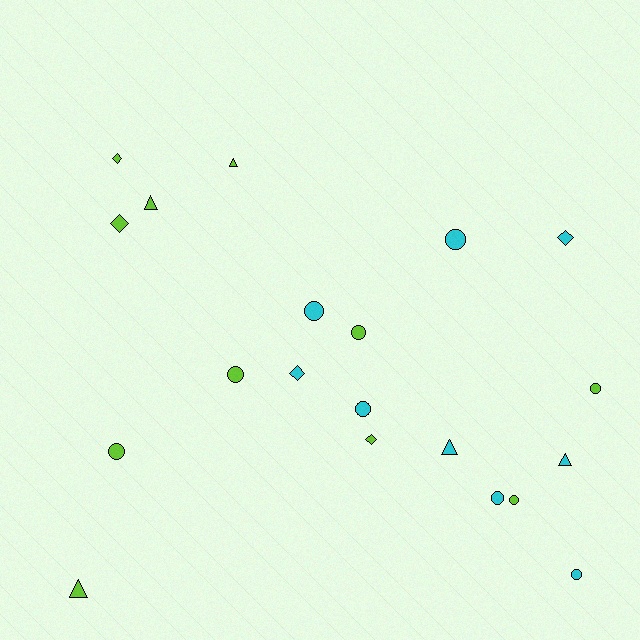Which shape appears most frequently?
Circle, with 10 objects.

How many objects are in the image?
There are 20 objects.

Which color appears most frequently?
Lime, with 11 objects.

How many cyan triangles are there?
There are 2 cyan triangles.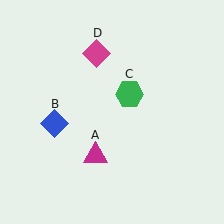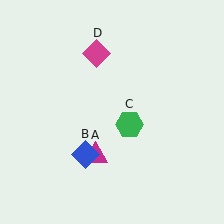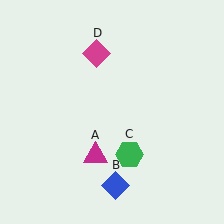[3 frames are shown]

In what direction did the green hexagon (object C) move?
The green hexagon (object C) moved down.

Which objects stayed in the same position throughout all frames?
Magenta triangle (object A) and magenta diamond (object D) remained stationary.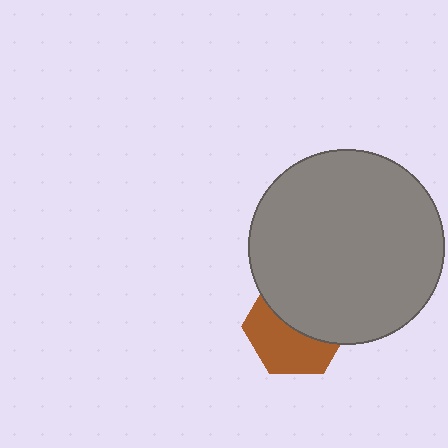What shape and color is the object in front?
The object in front is a gray circle.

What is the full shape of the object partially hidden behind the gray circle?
The partially hidden object is a brown hexagon.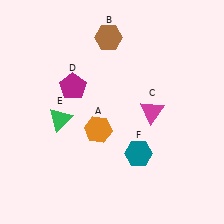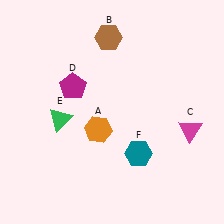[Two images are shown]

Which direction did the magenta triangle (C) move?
The magenta triangle (C) moved right.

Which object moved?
The magenta triangle (C) moved right.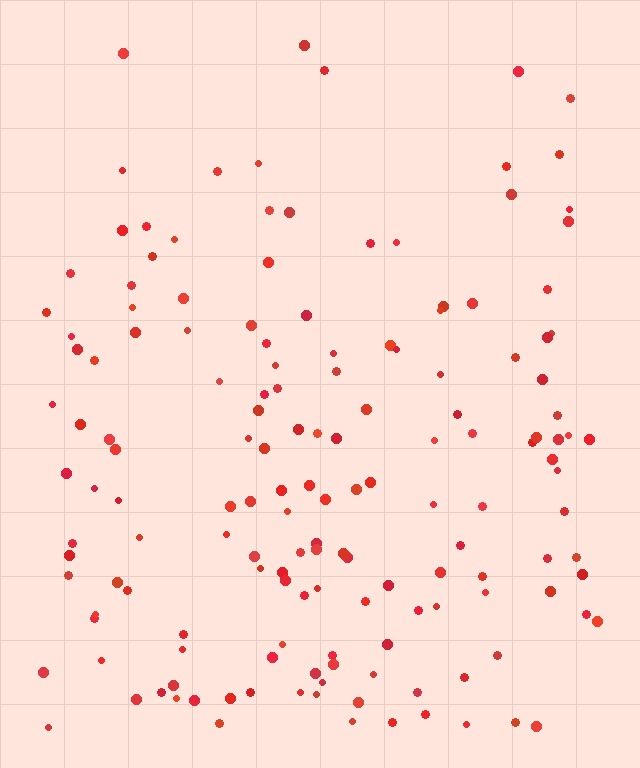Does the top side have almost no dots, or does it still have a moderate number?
Still a moderate number, just noticeably fewer than the bottom.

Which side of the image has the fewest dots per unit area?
The top.